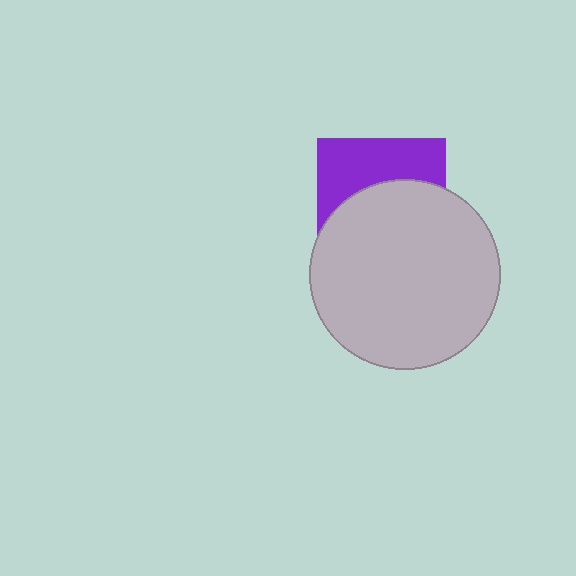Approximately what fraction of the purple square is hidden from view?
Roughly 59% of the purple square is hidden behind the light gray circle.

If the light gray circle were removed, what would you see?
You would see the complete purple square.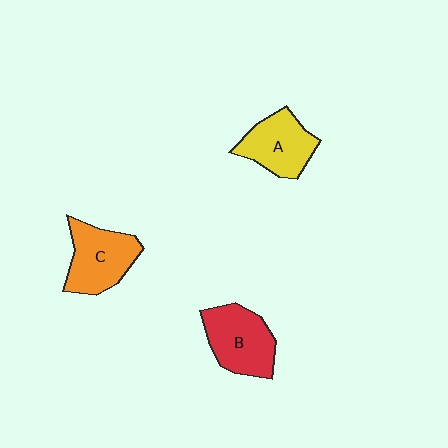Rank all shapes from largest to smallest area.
From largest to smallest: B (red), C (orange), A (yellow).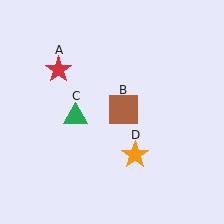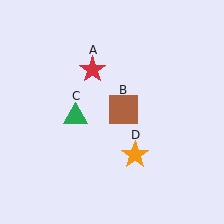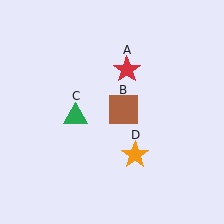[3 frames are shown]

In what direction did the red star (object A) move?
The red star (object A) moved right.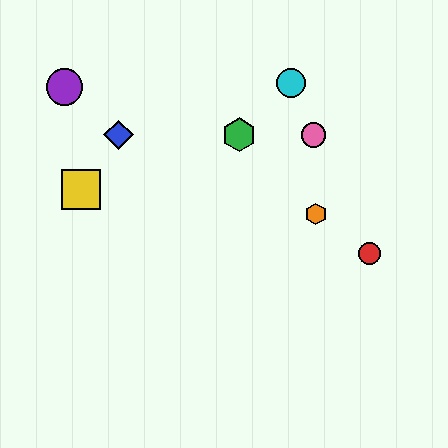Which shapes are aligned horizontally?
The blue diamond, the green hexagon, the pink circle are aligned horizontally.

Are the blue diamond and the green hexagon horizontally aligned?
Yes, both are at y≈135.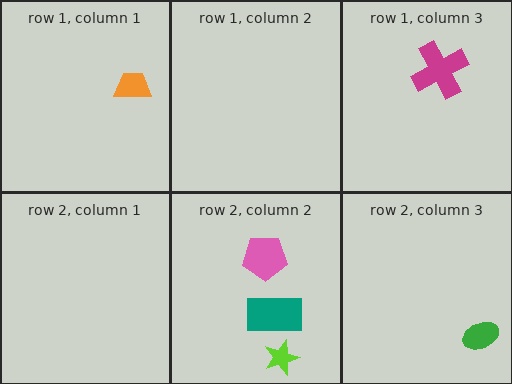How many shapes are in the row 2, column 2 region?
3.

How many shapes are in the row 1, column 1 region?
1.